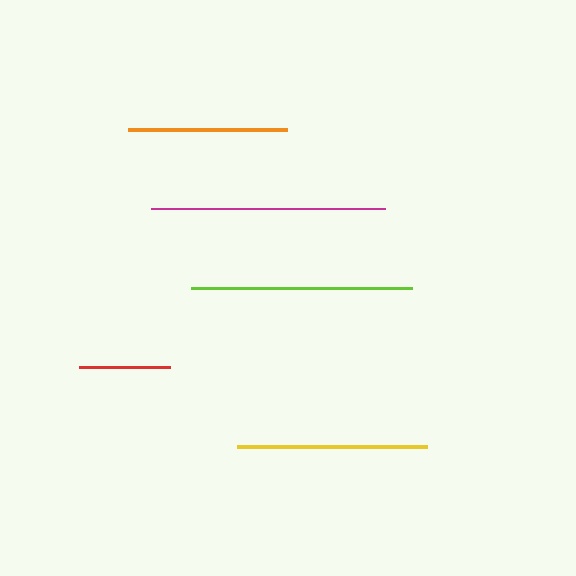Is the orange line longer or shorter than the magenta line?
The magenta line is longer than the orange line.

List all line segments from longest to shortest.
From longest to shortest: magenta, lime, yellow, orange, red.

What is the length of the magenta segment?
The magenta segment is approximately 234 pixels long.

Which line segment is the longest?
The magenta line is the longest at approximately 234 pixels.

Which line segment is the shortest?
The red line is the shortest at approximately 91 pixels.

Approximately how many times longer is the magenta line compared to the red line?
The magenta line is approximately 2.6 times the length of the red line.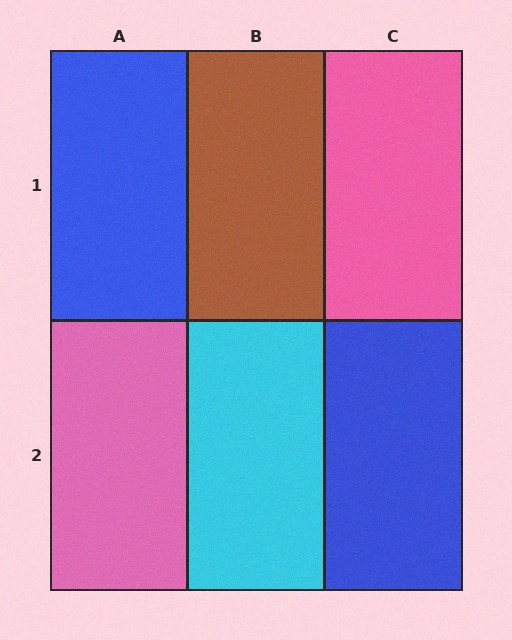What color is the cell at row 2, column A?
Pink.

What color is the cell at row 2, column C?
Blue.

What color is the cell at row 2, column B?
Cyan.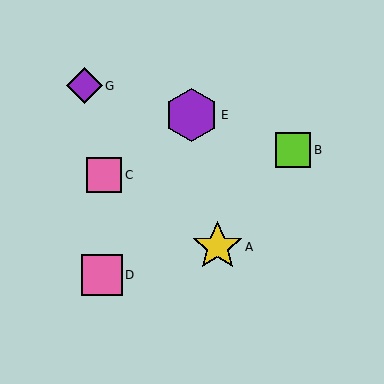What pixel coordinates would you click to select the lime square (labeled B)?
Click at (293, 150) to select the lime square B.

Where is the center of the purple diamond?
The center of the purple diamond is at (84, 86).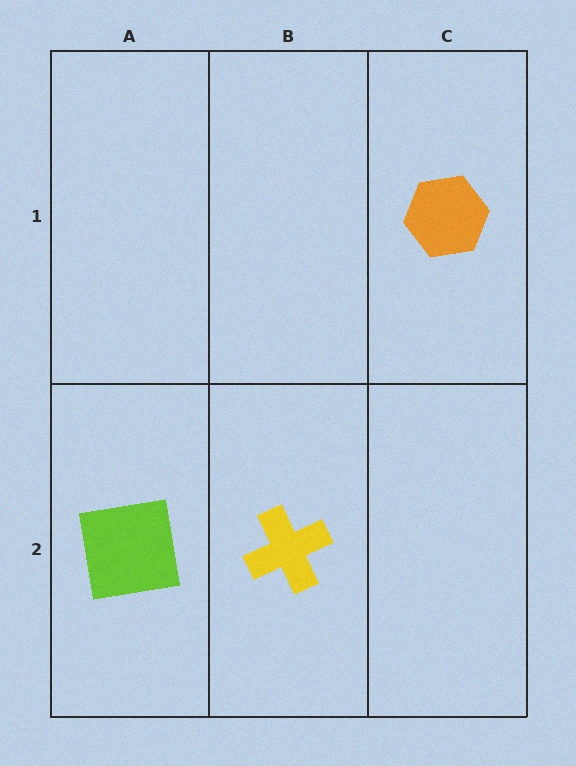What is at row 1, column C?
An orange hexagon.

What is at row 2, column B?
A yellow cross.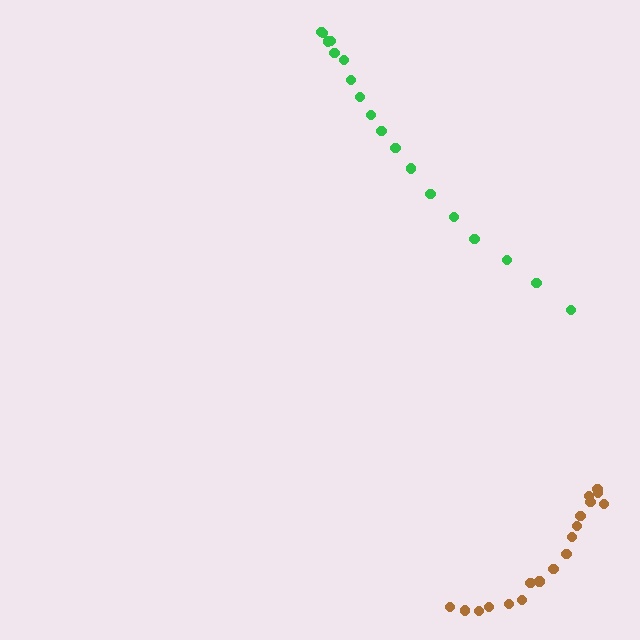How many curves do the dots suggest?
There are 2 distinct paths.